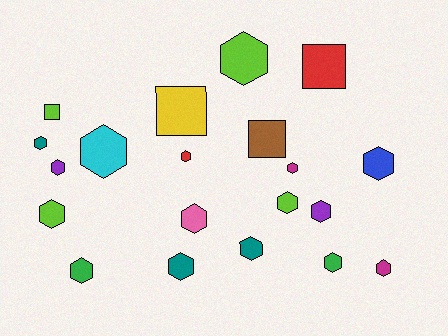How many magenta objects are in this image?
There are 2 magenta objects.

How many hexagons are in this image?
There are 16 hexagons.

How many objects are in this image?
There are 20 objects.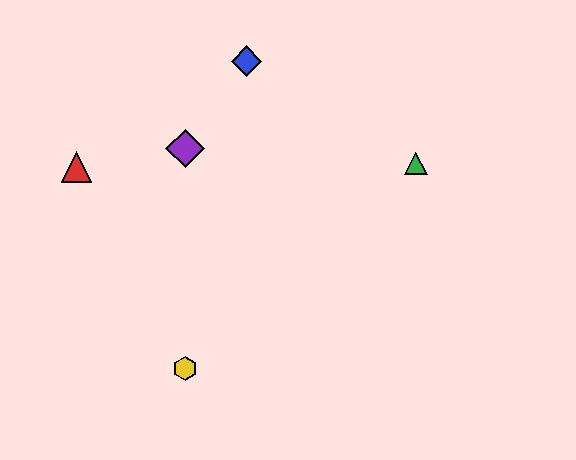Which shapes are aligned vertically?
The yellow hexagon, the purple diamond are aligned vertically.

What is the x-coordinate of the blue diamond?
The blue diamond is at x≈246.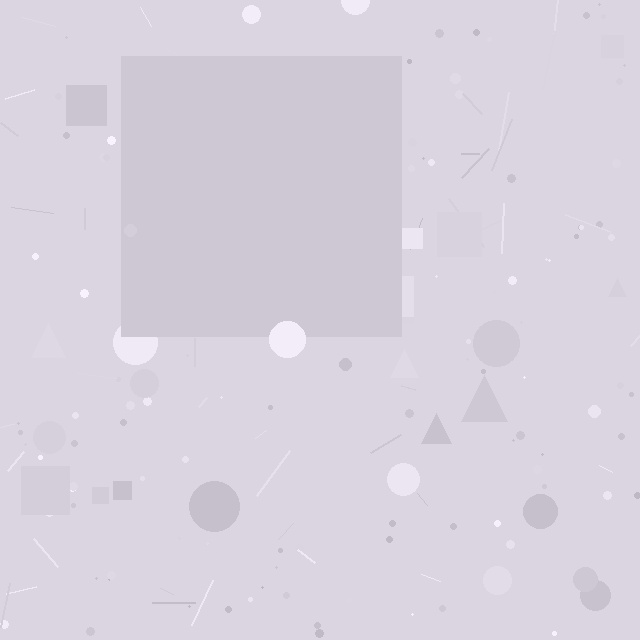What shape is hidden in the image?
A square is hidden in the image.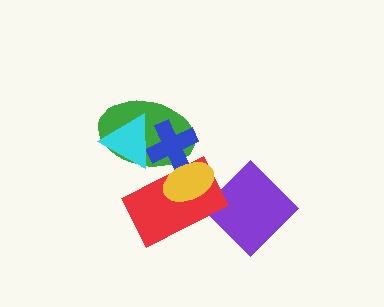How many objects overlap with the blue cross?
4 objects overlap with the blue cross.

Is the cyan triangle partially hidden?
No, no other shape covers it.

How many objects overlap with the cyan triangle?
2 objects overlap with the cyan triangle.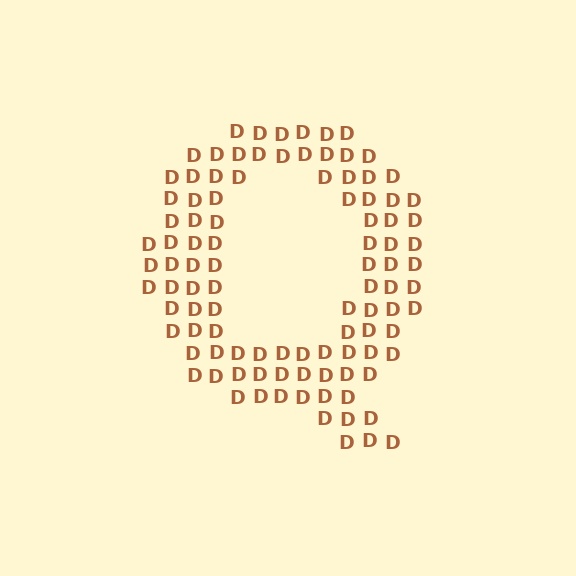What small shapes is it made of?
It is made of small letter D's.